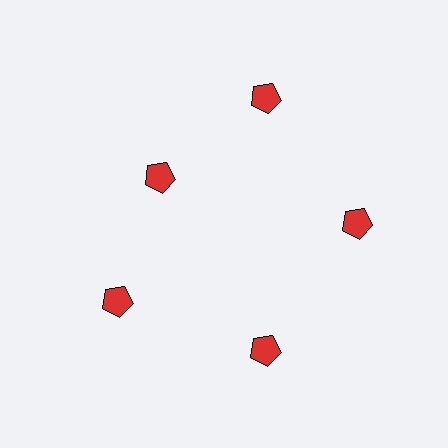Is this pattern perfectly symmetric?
No. The 5 red pentagons are arranged in a ring, but one element near the 10 o'clock position is pulled inward toward the center, breaking the 5-fold rotational symmetry.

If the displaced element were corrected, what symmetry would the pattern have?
It would have 5-fold rotational symmetry — the pattern would map onto itself every 72 degrees.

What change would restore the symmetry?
The symmetry would be restored by moving it outward, back onto the ring so that all 5 pentagons sit at equal angles and equal distance from the center.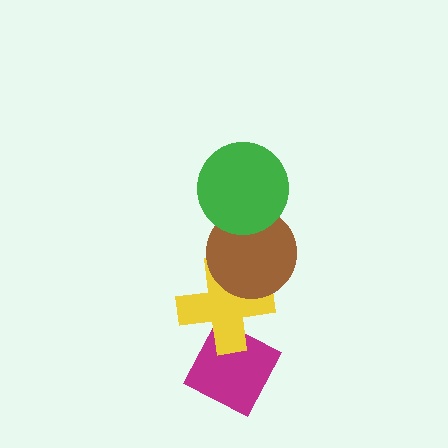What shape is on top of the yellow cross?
The brown circle is on top of the yellow cross.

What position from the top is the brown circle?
The brown circle is 2nd from the top.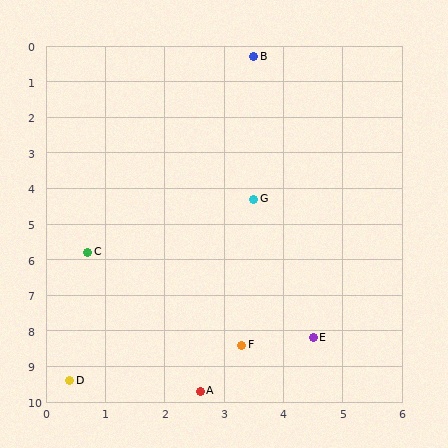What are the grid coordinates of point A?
Point A is at approximately (2.6, 9.7).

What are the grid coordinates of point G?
Point G is at approximately (3.5, 4.3).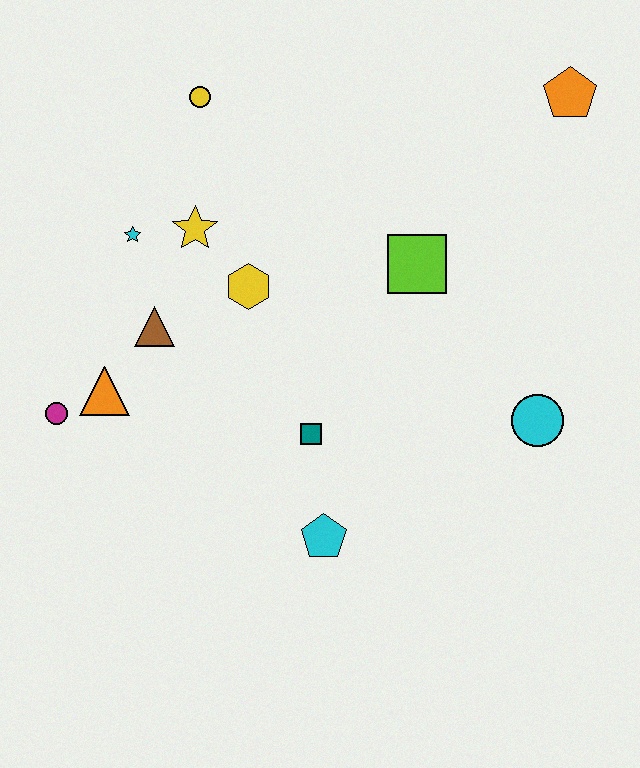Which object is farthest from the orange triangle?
The orange pentagon is farthest from the orange triangle.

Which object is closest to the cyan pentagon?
The teal square is closest to the cyan pentagon.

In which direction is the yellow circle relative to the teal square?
The yellow circle is above the teal square.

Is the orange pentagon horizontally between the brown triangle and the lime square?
No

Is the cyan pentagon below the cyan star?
Yes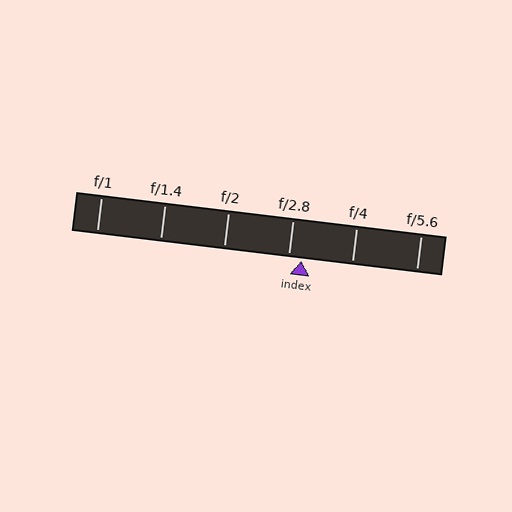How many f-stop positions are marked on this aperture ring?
There are 6 f-stop positions marked.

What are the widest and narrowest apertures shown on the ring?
The widest aperture shown is f/1 and the narrowest is f/5.6.